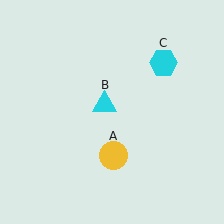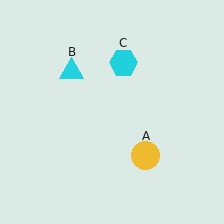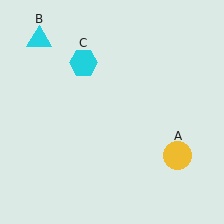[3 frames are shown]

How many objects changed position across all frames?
3 objects changed position: yellow circle (object A), cyan triangle (object B), cyan hexagon (object C).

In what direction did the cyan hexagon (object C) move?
The cyan hexagon (object C) moved left.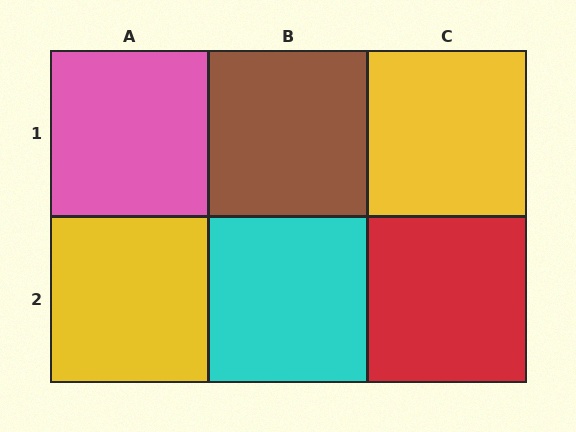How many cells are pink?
1 cell is pink.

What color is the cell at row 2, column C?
Red.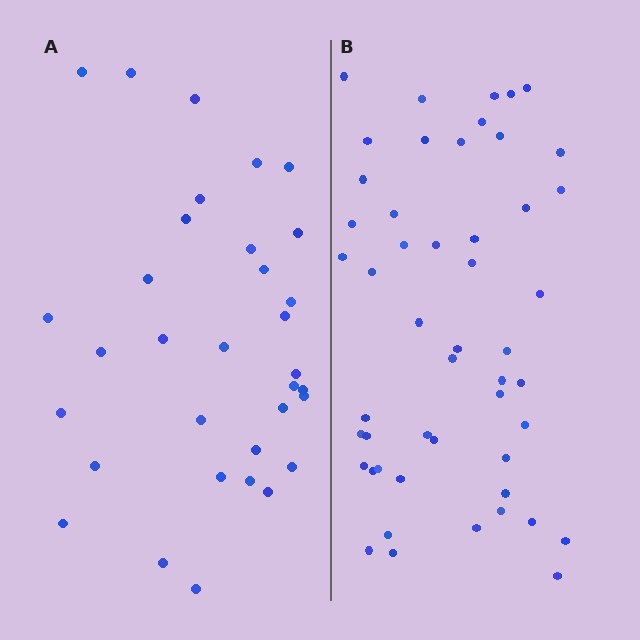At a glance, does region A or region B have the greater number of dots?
Region B (the right region) has more dots.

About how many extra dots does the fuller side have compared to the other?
Region B has approximately 15 more dots than region A.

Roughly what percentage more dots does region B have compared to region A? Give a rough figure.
About 50% more.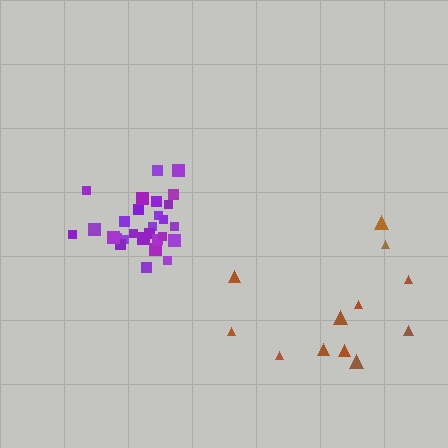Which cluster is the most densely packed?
Purple.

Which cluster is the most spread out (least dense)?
Brown.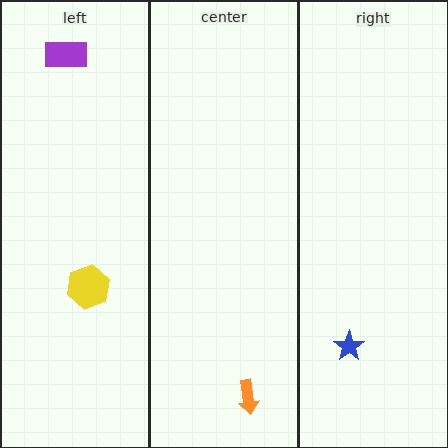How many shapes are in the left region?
2.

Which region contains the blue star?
The right region.